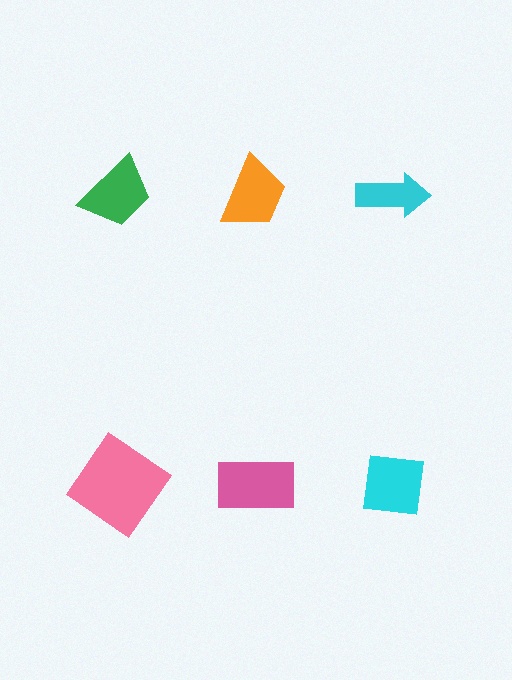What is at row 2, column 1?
A pink diamond.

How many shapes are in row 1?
3 shapes.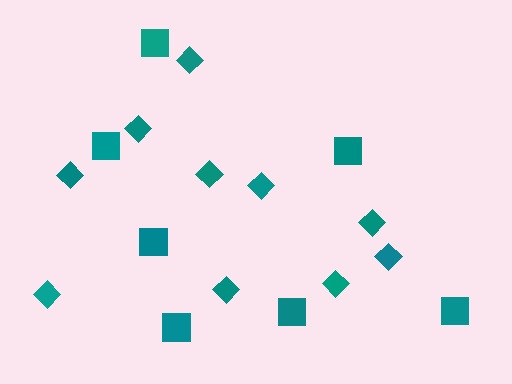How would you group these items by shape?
There are 2 groups: one group of diamonds (10) and one group of squares (7).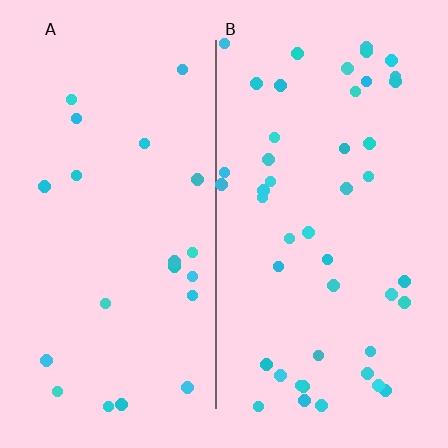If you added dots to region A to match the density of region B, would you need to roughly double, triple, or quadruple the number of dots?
Approximately double.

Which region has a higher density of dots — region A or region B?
B (the right).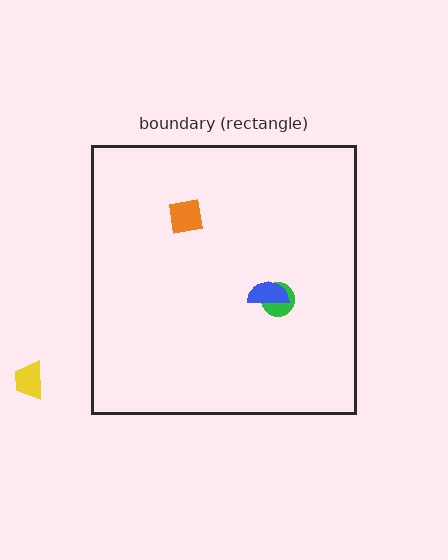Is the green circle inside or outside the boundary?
Inside.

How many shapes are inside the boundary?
3 inside, 1 outside.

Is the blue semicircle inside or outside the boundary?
Inside.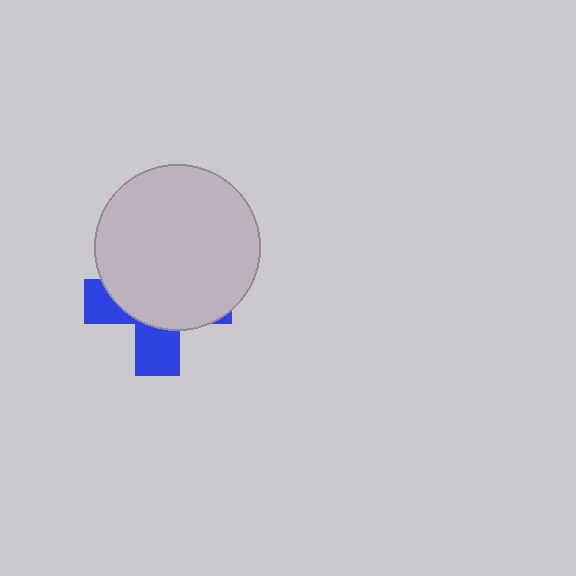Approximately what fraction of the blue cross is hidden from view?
Roughly 67% of the blue cross is hidden behind the light gray circle.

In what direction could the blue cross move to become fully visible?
The blue cross could move down. That would shift it out from behind the light gray circle entirely.